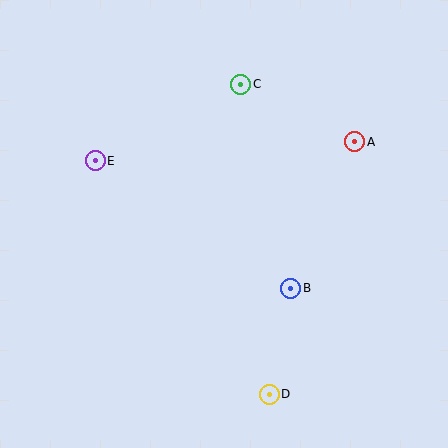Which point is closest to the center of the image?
Point B at (291, 288) is closest to the center.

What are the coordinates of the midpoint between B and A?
The midpoint between B and A is at (323, 215).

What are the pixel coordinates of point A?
Point A is at (355, 142).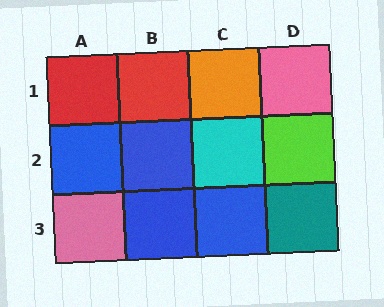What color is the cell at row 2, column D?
Lime.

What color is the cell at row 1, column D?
Pink.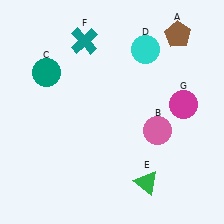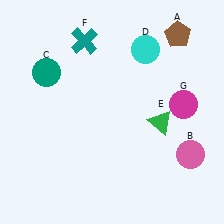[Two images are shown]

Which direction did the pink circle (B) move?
The pink circle (B) moved right.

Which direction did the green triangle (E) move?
The green triangle (E) moved up.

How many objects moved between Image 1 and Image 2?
2 objects moved between the two images.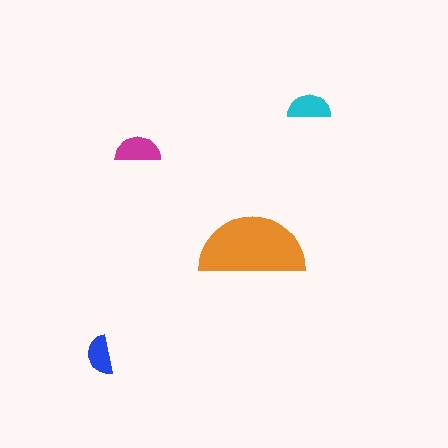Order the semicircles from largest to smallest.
the orange one, the magenta one, the cyan one, the blue one.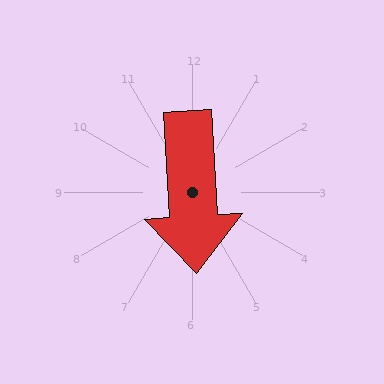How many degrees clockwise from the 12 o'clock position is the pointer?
Approximately 177 degrees.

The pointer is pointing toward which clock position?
Roughly 6 o'clock.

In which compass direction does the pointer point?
South.